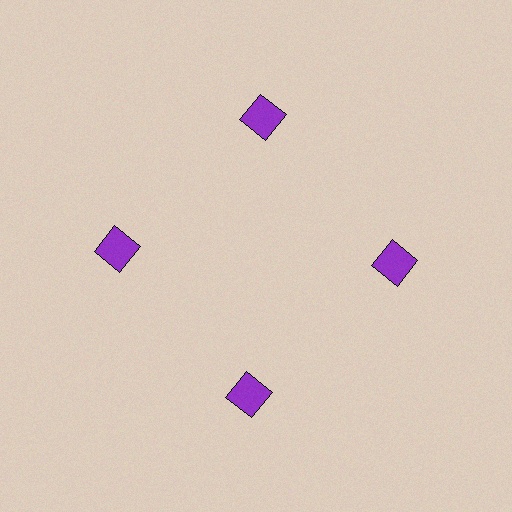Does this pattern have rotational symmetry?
Yes, this pattern has 4-fold rotational symmetry. It looks the same after rotating 90 degrees around the center.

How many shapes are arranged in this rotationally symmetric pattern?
There are 4 shapes, arranged in 4 groups of 1.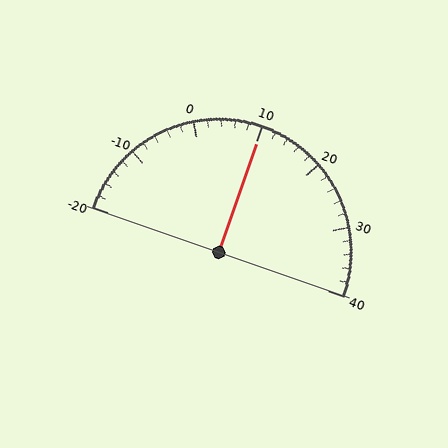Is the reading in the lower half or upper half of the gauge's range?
The reading is in the upper half of the range (-20 to 40).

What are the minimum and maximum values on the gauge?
The gauge ranges from -20 to 40.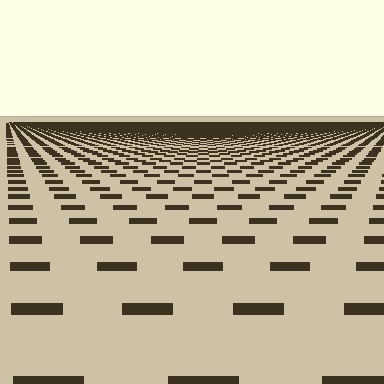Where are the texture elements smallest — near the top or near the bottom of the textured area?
Near the top.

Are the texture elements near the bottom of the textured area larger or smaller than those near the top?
Larger. Near the bottom, elements are closer to the viewer and appear at a bigger on-screen size.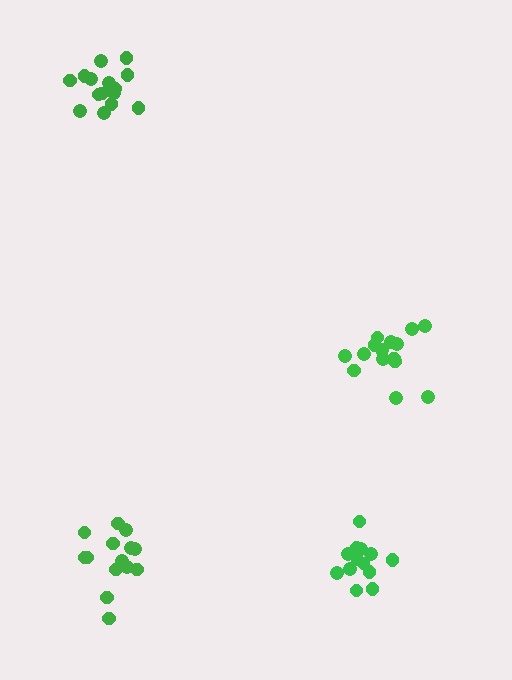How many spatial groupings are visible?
There are 4 spatial groupings.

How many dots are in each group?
Group 1: 14 dots, Group 2: 14 dots, Group 3: 15 dots, Group 4: 15 dots (58 total).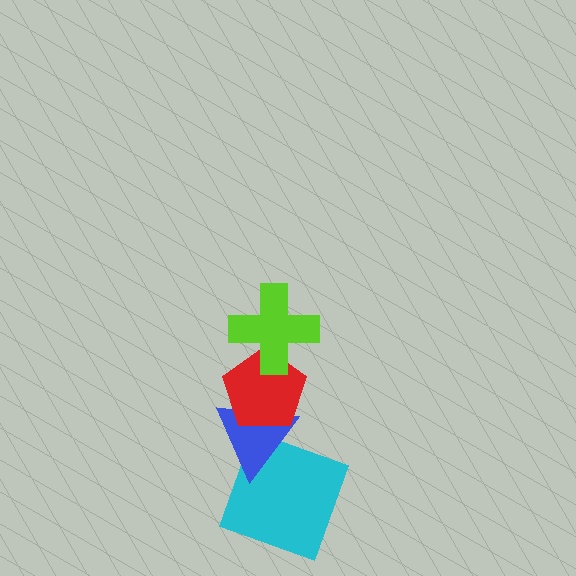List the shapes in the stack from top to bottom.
From top to bottom: the lime cross, the red pentagon, the blue triangle, the cyan square.